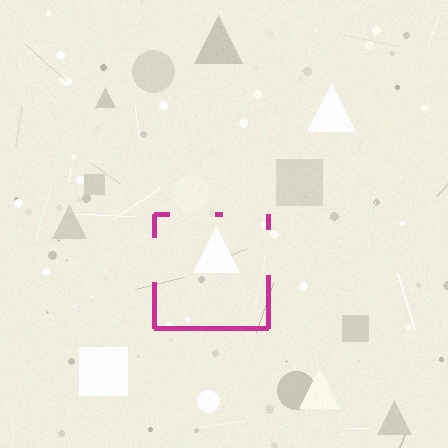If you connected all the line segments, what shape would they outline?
They would outline a square.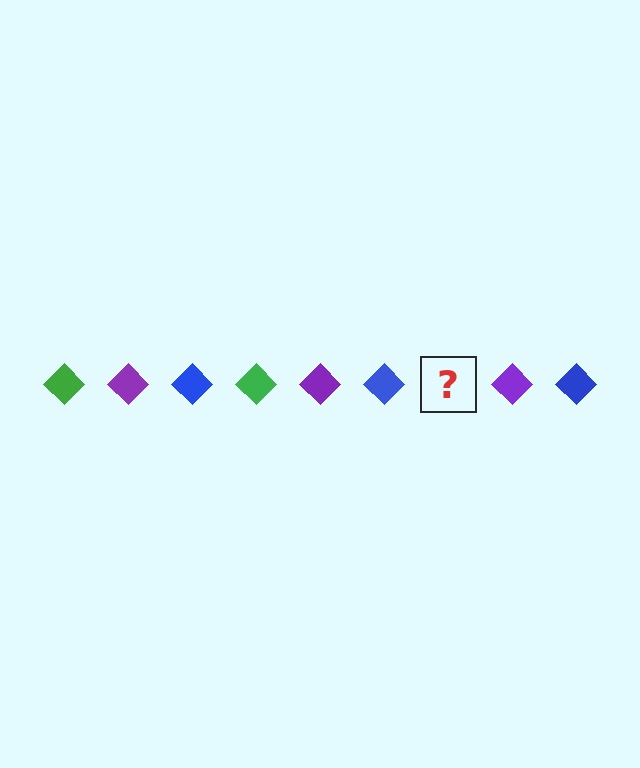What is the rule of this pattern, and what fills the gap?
The rule is that the pattern cycles through green, purple, blue diamonds. The gap should be filled with a green diamond.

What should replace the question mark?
The question mark should be replaced with a green diamond.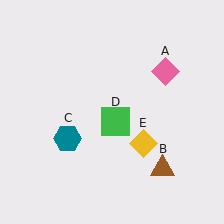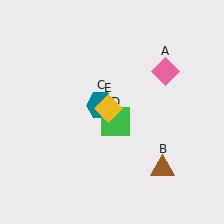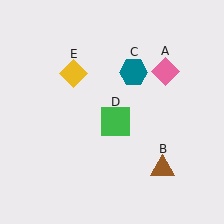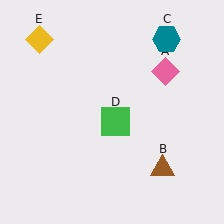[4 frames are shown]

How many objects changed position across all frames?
2 objects changed position: teal hexagon (object C), yellow diamond (object E).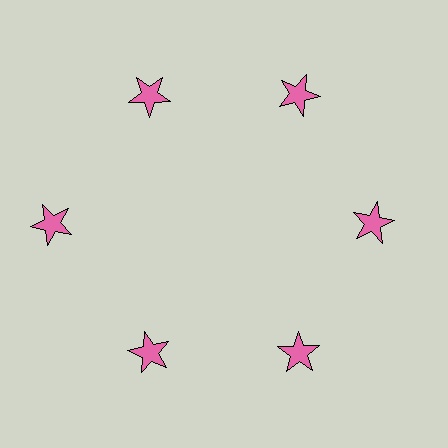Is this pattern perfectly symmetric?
No. The 6 pink stars are arranged in a ring, but one element near the 9 o'clock position is pushed outward from the center, breaking the 6-fold rotational symmetry.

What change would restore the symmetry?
The symmetry would be restored by moving it inward, back onto the ring so that all 6 stars sit at equal angles and equal distance from the center.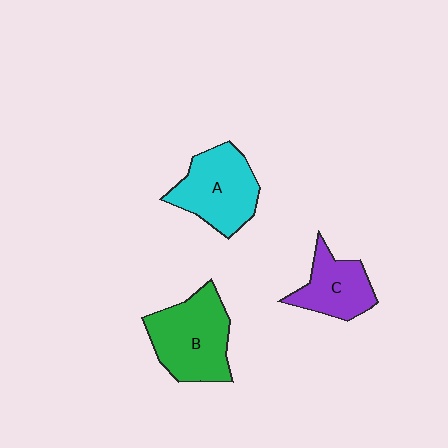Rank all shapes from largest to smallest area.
From largest to smallest: B (green), A (cyan), C (purple).